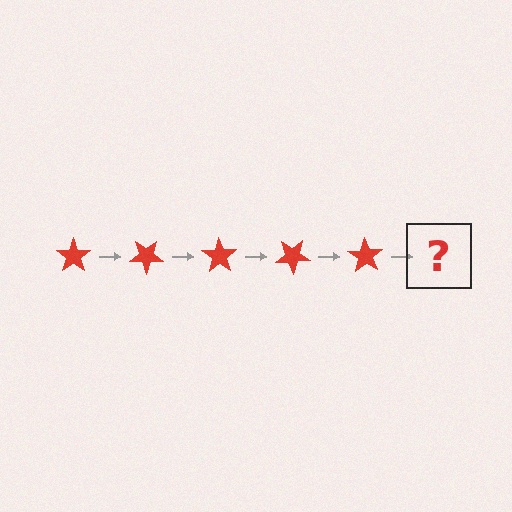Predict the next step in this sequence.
The next step is a red star rotated 175 degrees.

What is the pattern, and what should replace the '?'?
The pattern is that the star rotates 35 degrees each step. The '?' should be a red star rotated 175 degrees.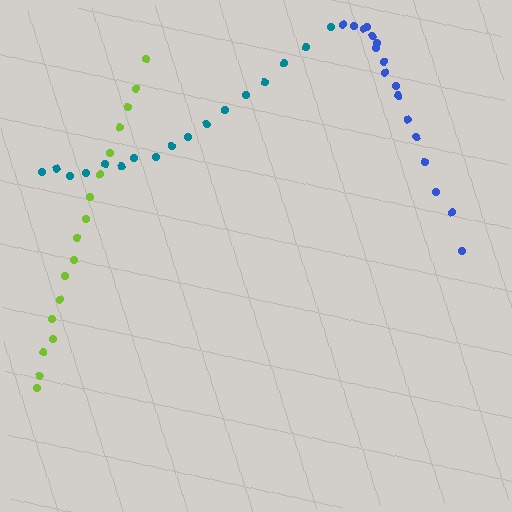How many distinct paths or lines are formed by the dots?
There are 3 distinct paths.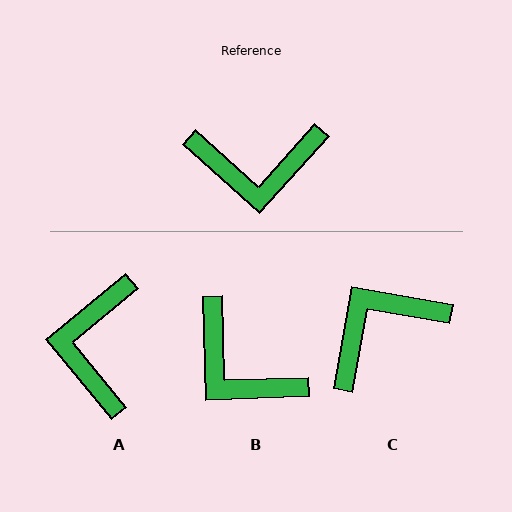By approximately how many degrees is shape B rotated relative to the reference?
Approximately 46 degrees clockwise.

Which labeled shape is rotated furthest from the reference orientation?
C, about 148 degrees away.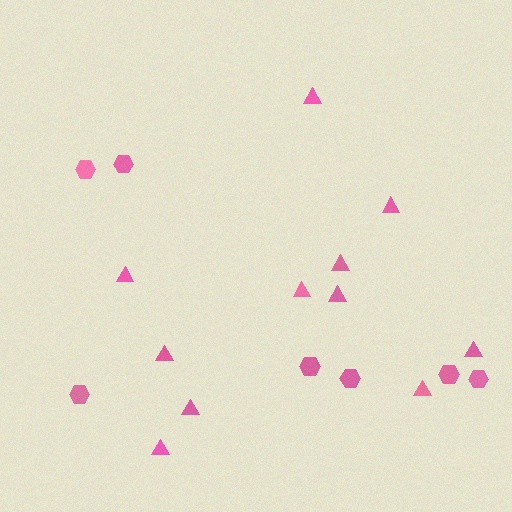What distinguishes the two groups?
There are 2 groups: one group of triangles (11) and one group of hexagons (7).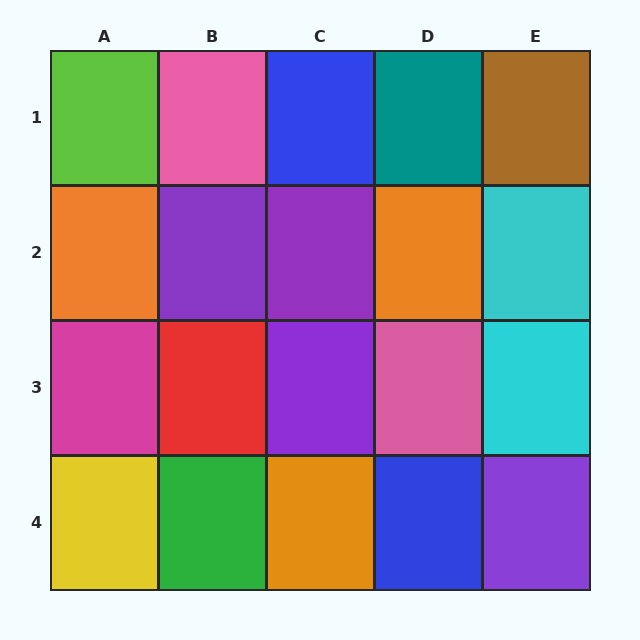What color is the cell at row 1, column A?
Lime.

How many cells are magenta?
1 cell is magenta.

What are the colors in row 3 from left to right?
Magenta, red, purple, pink, cyan.